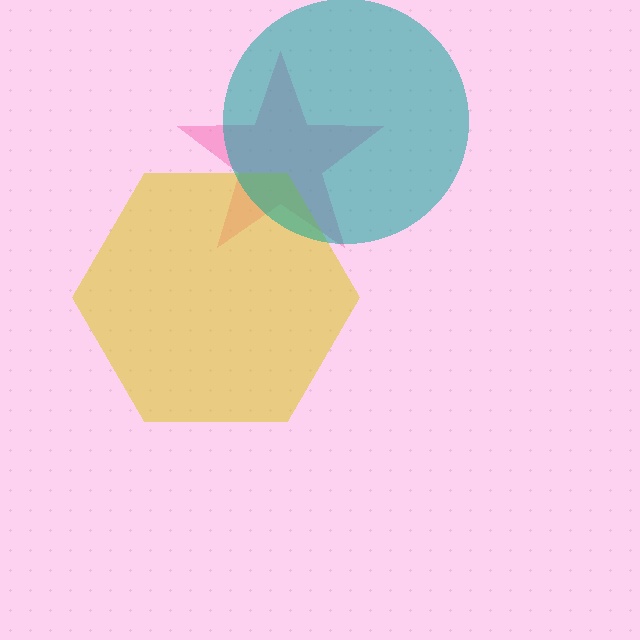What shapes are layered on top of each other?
The layered shapes are: a pink star, a yellow hexagon, a teal circle.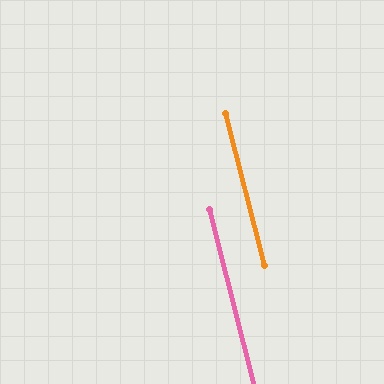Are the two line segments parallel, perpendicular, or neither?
Parallel — their directions differ by only 0.1°.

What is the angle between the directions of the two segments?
Approximately 0 degrees.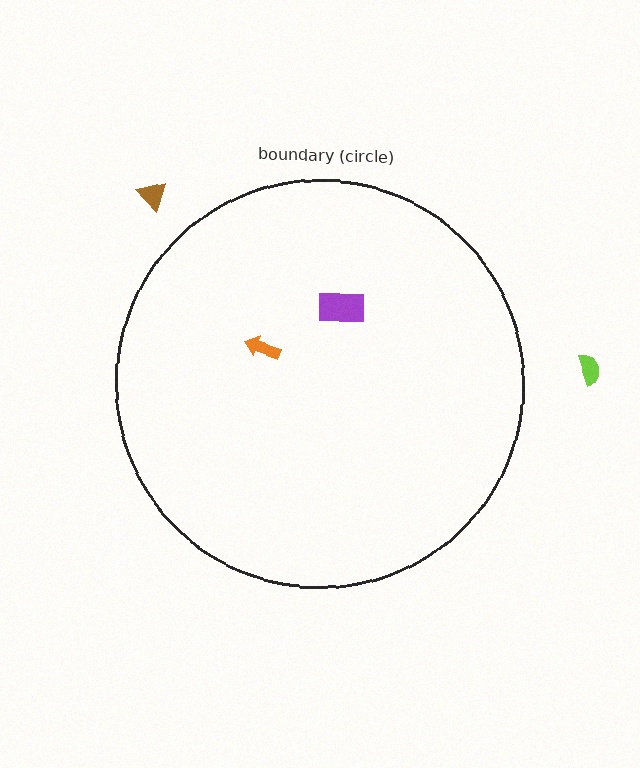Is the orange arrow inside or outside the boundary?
Inside.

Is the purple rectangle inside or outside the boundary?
Inside.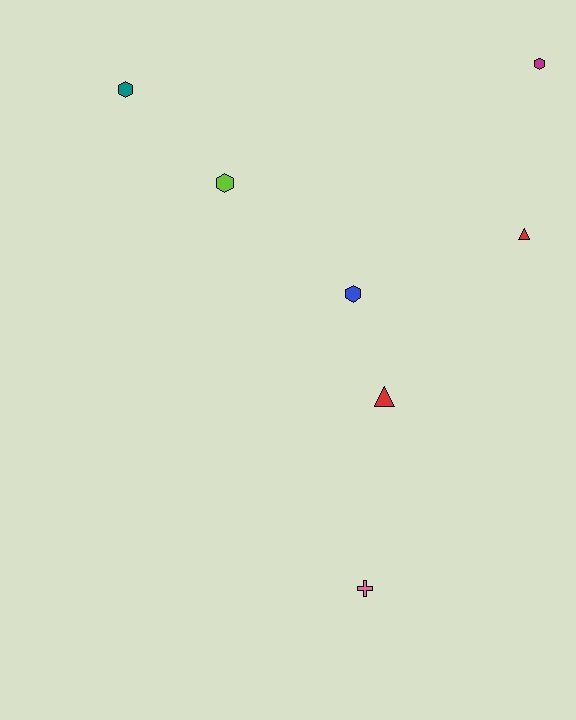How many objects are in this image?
There are 7 objects.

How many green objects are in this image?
There are no green objects.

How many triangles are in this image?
There are 2 triangles.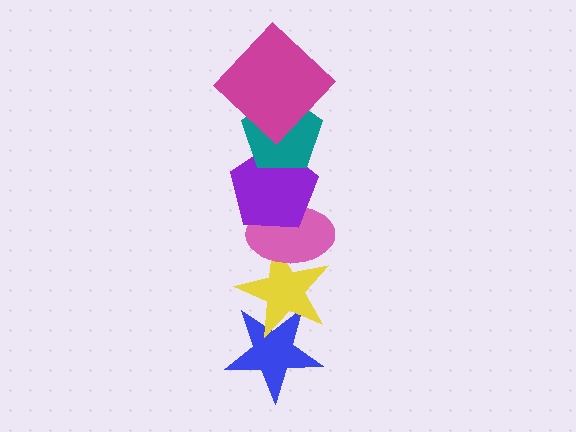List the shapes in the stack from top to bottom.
From top to bottom: the magenta diamond, the teal pentagon, the purple pentagon, the pink ellipse, the yellow star, the blue star.